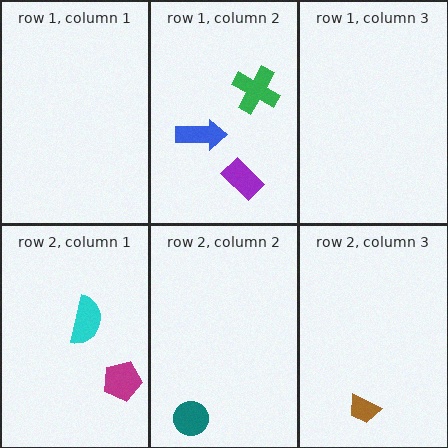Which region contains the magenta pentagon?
The row 2, column 1 region.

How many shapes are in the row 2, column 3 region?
1.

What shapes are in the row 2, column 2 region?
The teal circle.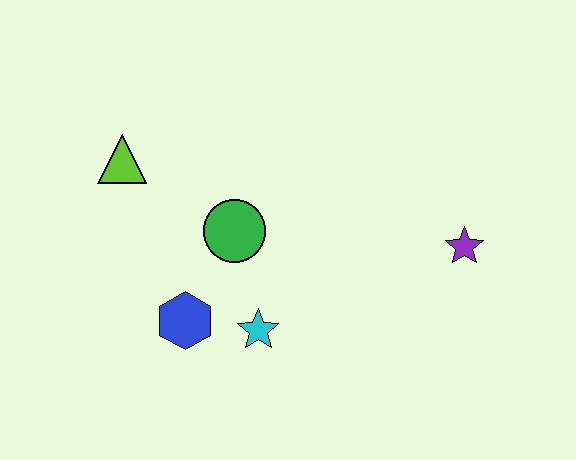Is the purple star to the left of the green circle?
No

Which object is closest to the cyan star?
The blue hexagon is closest to the cyan star.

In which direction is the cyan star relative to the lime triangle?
The cyan star is below the lime triangle.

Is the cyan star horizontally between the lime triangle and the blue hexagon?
No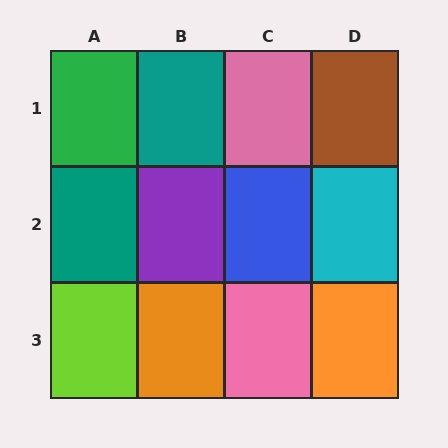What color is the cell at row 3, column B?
Orange.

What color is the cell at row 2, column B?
Purple.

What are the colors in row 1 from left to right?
Green, teal, pink, brown.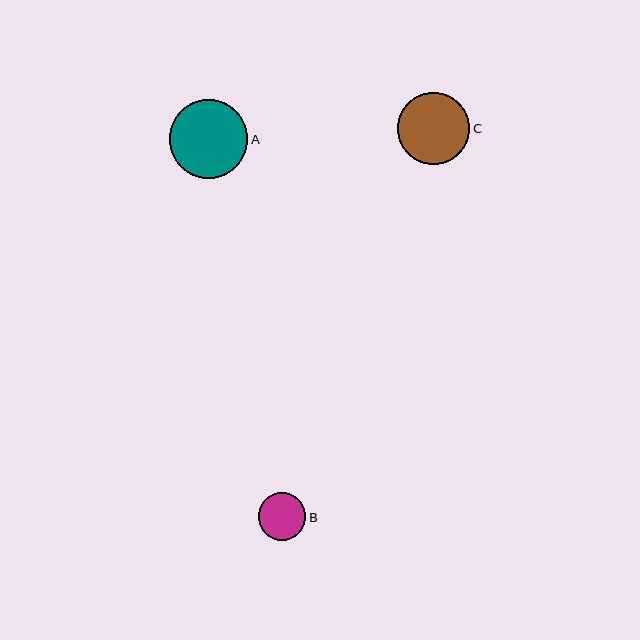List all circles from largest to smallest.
From largest to smallest: A, C, B.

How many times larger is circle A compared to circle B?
Circle A is approximately 1.6 times the size of circle B.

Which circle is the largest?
Circle A is the largest with a size of approximately 79 pixels.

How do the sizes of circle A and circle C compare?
Circle A and circle C are approximately the same size.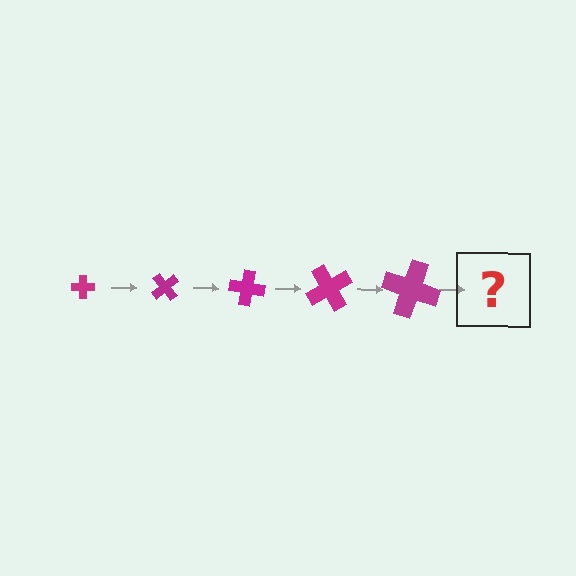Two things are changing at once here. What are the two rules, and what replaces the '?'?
The two rules are that the cross grows larger each step and it rotates 50 degrees each step. The '?' should be a cross, larger than the previous one and rotated 250 degrees from the start.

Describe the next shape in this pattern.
It should be a cross, larger than the previous one and rotated 250 degrees from the start.